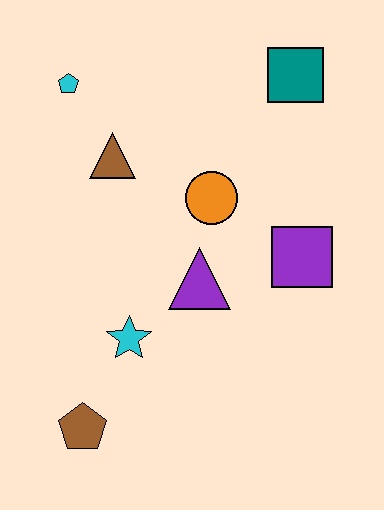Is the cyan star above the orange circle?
No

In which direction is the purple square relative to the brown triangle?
The purple square is to the right of the brown triangle.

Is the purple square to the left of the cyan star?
No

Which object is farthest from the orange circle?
The brown pentagon is farthest from the orange circle.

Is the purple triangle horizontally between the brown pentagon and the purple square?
Yes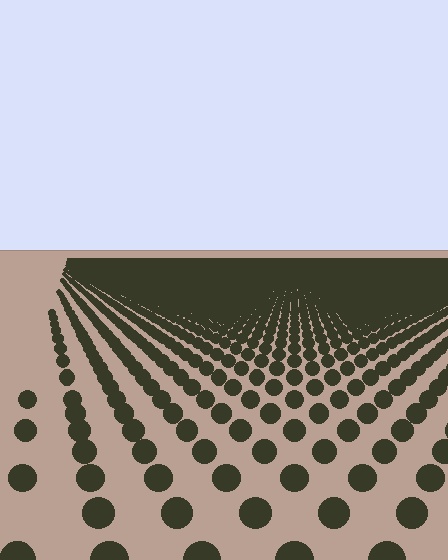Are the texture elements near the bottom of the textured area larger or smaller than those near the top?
Larger. Near the bottom, elements are closer to the viewer and appear at a bigger on-screen size.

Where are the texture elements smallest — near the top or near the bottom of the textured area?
Near the top.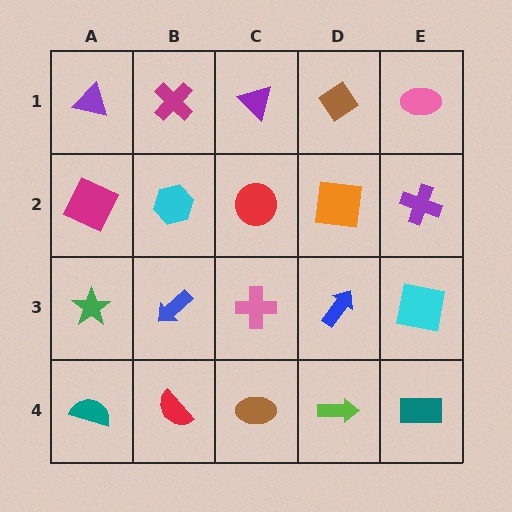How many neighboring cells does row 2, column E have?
3.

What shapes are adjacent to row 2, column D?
A brown diamond (row 1, column D), a blue arrow (row 3, column D), a red circle (row 2, column C), a purple cross (row 2, column E).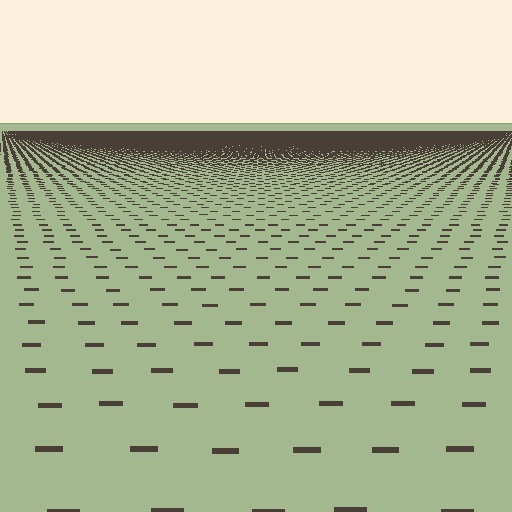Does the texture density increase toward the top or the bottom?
Density increases toward the top.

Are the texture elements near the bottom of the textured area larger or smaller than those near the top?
Larger. Near the bottom, elements are closer to the viewer and appear at a bigger on-screen size.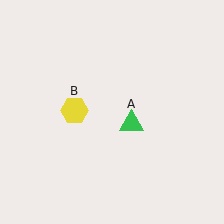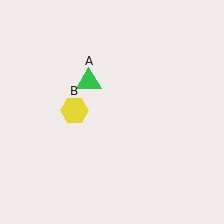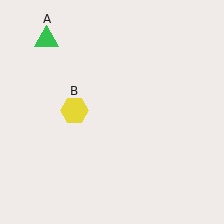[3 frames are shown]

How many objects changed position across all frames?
1 object changed position: green triangle (object A).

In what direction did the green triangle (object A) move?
The green triangle (object A) moved up and to the left.